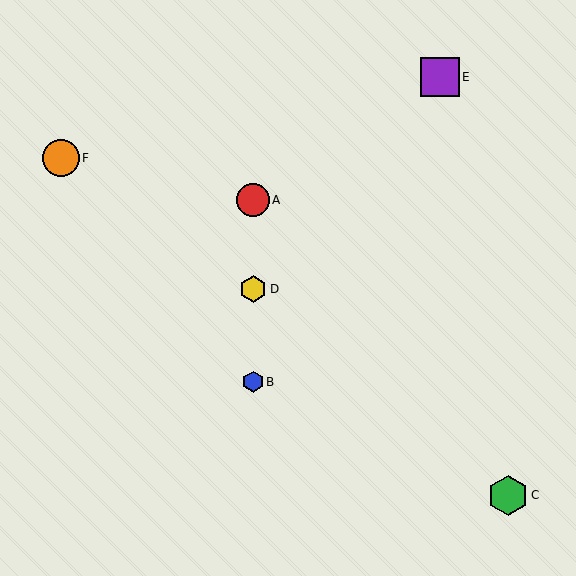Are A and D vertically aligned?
Yes, both are at x≈253.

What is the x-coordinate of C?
Object C is at x≈508.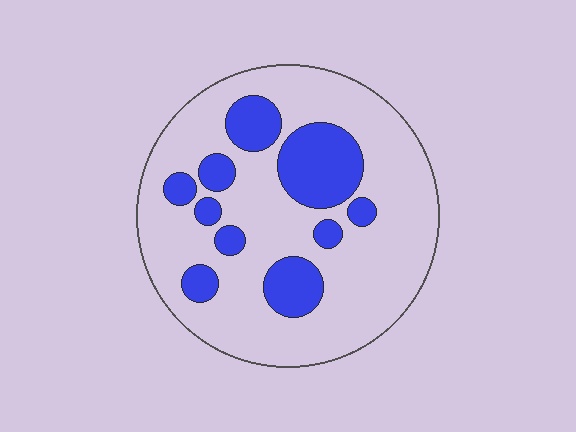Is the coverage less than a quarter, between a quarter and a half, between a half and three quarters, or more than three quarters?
Less than a quarter.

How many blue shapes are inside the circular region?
10.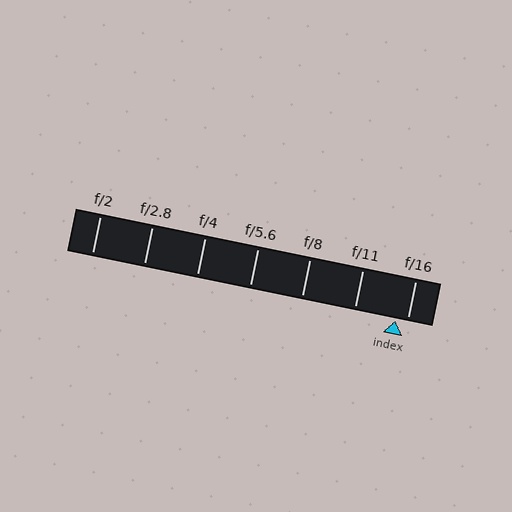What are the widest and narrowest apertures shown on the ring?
The widest aperture shown is f/2 and the narrowest is f/16.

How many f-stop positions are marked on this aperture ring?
There are 7 f-stop positions marked.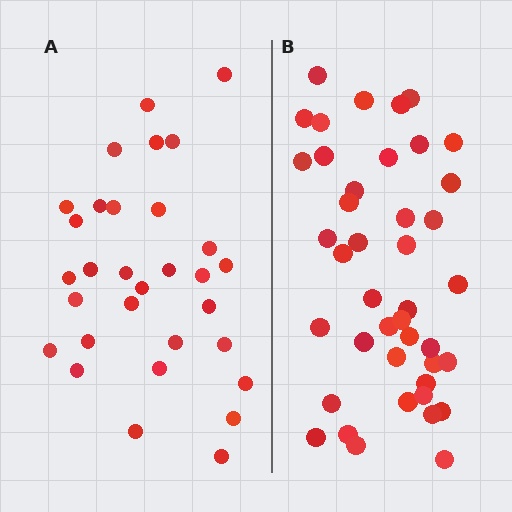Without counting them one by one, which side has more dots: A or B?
Region B (the right region) has more dots.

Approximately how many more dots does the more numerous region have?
Region B has roughly 12 or so more dots than region A.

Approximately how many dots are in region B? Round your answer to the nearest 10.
About 40 dots. (The exact count is 42, which rounds to 40.)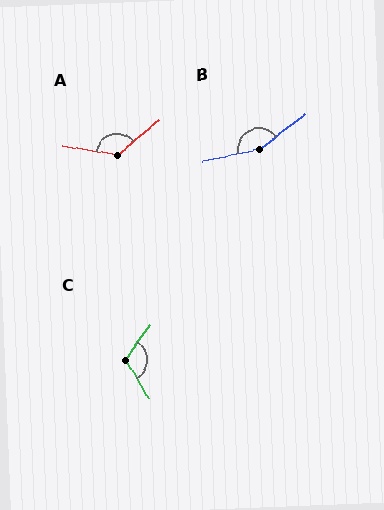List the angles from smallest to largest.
C (114°), A (130°), B (155°).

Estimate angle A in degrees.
Approximately 130 degrees.